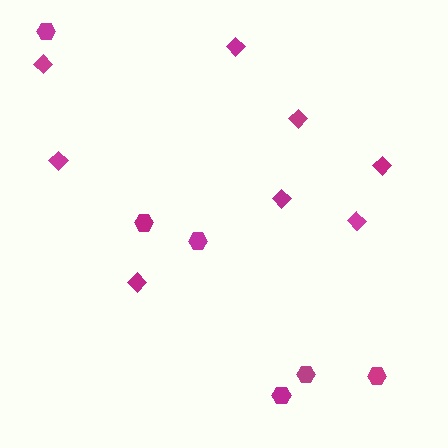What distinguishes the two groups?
There are 2 groups: one group of hexagons (6) and one group of diamonds (8).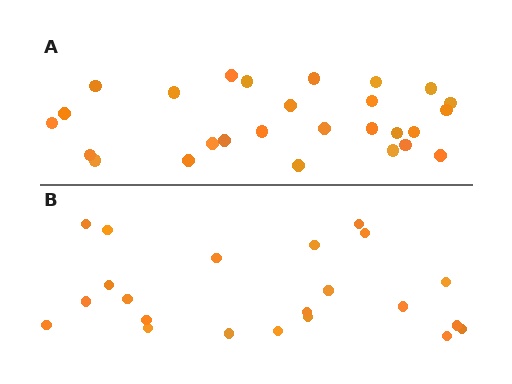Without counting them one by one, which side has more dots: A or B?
Region A (the top region) has more dots.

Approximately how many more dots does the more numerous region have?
Region A has about 5 more dots than region B.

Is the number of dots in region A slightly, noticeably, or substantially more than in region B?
Region A has only slightly more — the two regions are fairly close. The ratio is roughly 1.2 to 1.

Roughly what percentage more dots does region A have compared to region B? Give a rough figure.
About 25% more.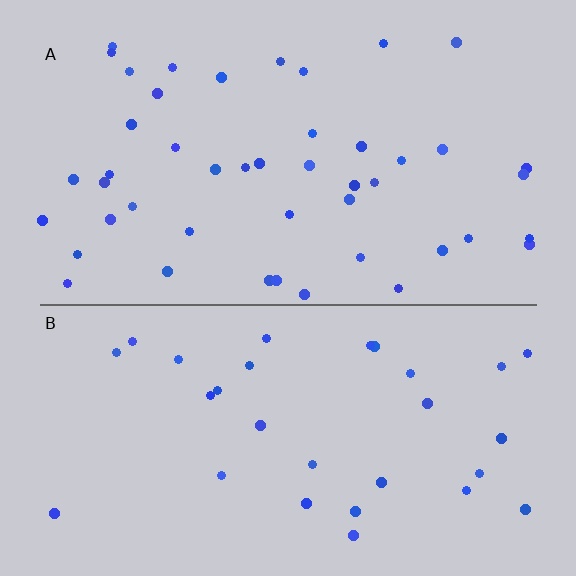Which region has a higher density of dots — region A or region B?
A (the top).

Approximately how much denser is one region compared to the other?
Approximately 1.6× — region A over region B.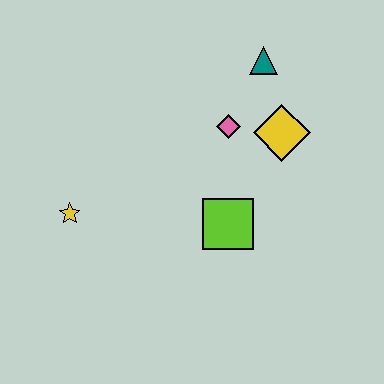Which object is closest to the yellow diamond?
The pink diamond is closest to the yellow diamond.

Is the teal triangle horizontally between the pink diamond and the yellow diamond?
Yes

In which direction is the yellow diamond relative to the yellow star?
The yellow diamond is to the right of the yellow star.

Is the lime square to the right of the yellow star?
Yes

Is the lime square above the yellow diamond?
No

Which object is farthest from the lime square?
The teal triangle is farthest from the lime square.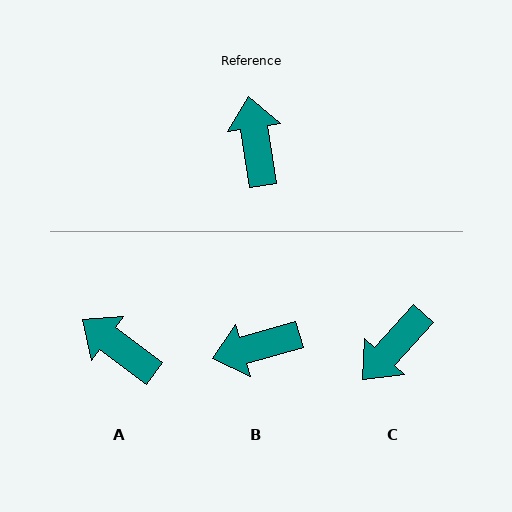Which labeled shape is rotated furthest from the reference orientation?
C, about 128 degrees away.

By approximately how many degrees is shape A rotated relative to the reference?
Approximately 44 degrees counter-clockwise.